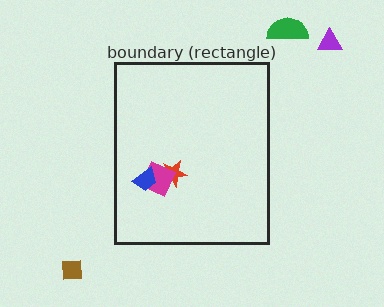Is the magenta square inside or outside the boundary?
Inside.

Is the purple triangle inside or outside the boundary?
Outside.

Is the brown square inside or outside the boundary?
Outside.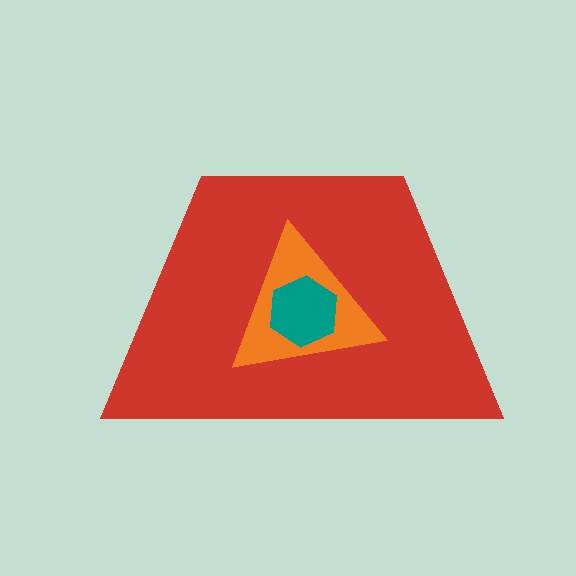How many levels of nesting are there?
3.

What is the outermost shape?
The red trapezoid.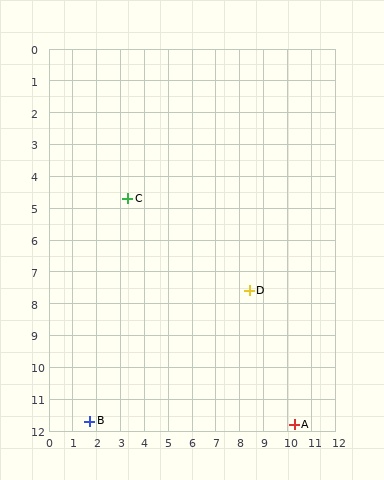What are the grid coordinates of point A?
Point A is at approximately (10.3, 11.8).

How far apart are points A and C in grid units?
Points A and C are about 10.0 grid units apart.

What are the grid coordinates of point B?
Point B is at approximately (1.7, 11.7).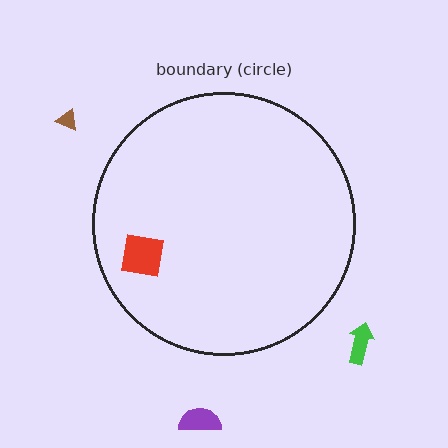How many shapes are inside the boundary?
1 inside, 3 outside.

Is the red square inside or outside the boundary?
Inside.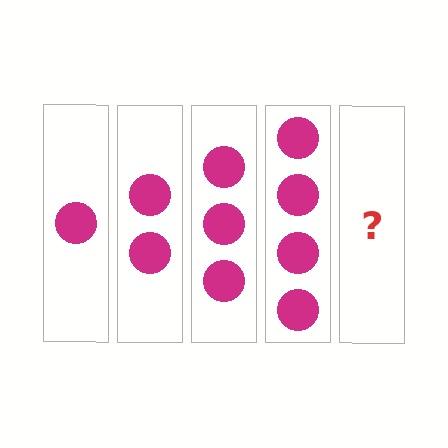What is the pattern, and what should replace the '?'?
The pattern is that each step adds one more circle. The '?' should be 5 circles.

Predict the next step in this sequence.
The next step is 5 circles.